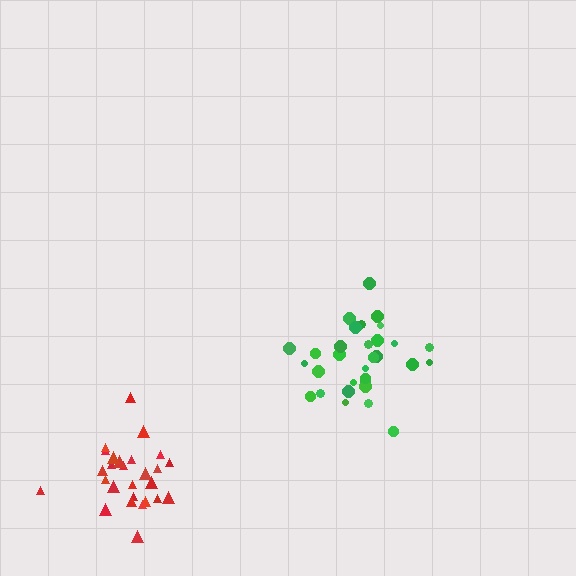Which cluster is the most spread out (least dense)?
Green.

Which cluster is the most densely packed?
Red.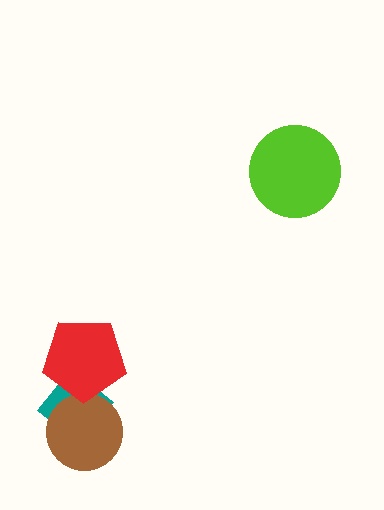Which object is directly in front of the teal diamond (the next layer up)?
The brown circle is directly in front of the teal diamond.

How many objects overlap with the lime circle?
0 objects overlap with the lime circle.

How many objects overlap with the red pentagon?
2 objects overlap with the red pentagon.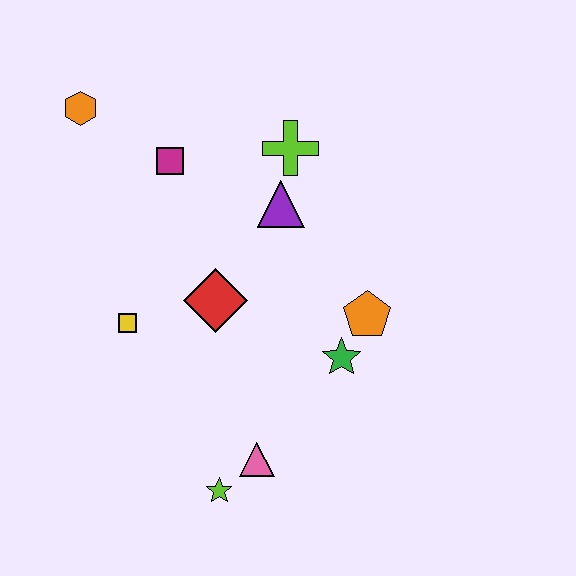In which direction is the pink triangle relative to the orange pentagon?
The pink triangle is below the orange pentagon.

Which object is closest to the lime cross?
The purple triangle is closest to the lime cross.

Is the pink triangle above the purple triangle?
No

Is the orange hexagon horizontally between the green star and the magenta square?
No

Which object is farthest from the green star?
The orange hexagon is farthest from the green star.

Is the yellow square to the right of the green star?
No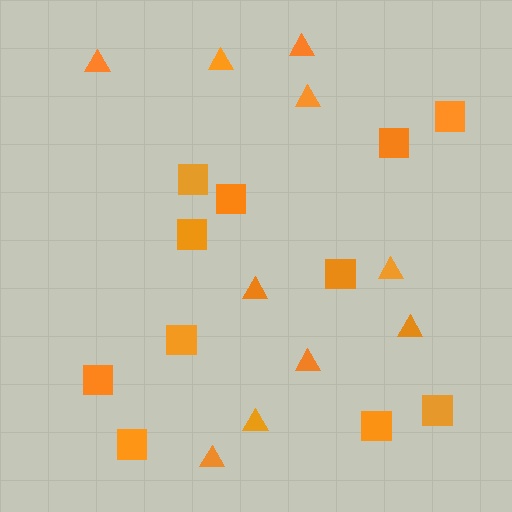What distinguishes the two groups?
There are 2 groups: one group of triangles (10) and one group of squares (11).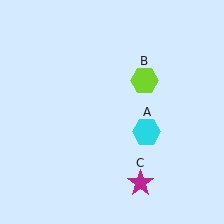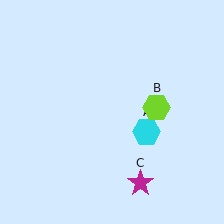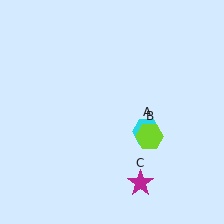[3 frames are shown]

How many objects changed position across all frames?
1 object changed position: lime hexagon (object B).